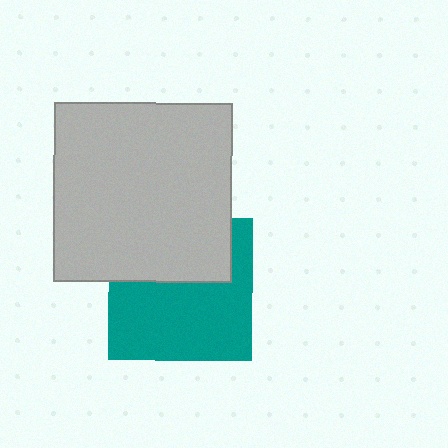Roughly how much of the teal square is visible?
About half of it is visible (roughly 61%).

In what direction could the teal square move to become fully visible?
The teal square could move down. That would shift it out from behind the light gray square entirely.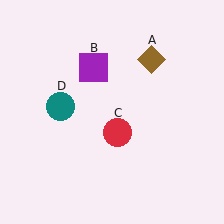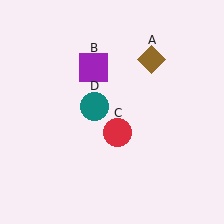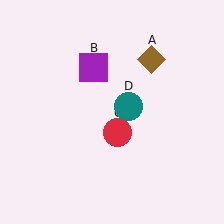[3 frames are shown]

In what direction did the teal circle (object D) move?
The teal circle (object D) moved right.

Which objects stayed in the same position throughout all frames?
Brown diamond (object A) and purple square (object B) and red circle (object C) remained stationary.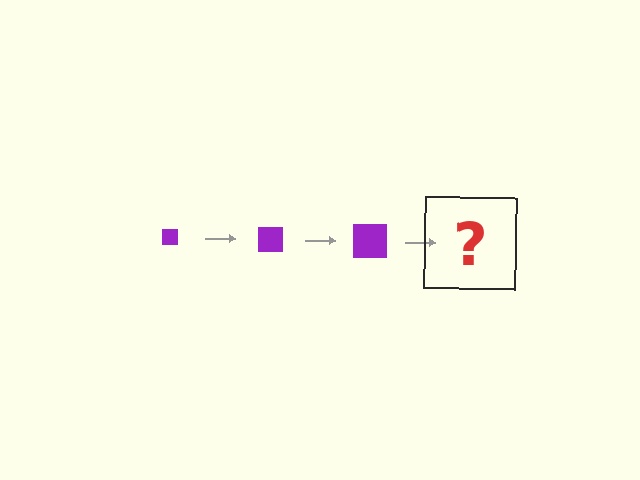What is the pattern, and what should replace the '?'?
The pattern is that the square gets progressively larger each step. The '?' should be a purple square, larger than the previous one.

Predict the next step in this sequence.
The next step is a purple square, larger than the previous one.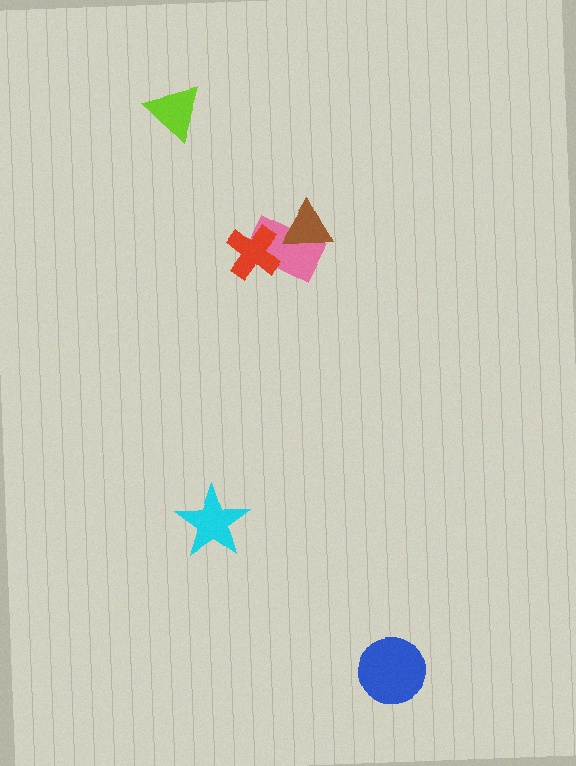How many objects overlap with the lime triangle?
0 objects overlap with the lime triangle.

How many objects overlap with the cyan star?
0 objects overlap with the cyan star.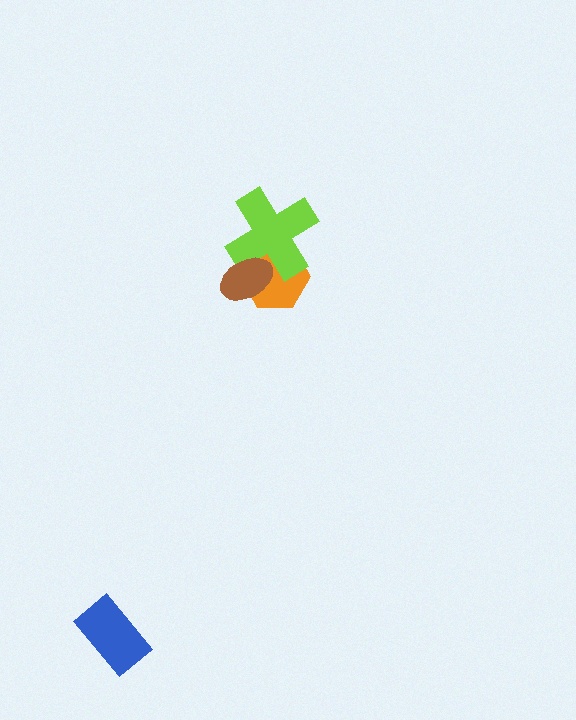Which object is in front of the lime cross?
The brown ellipse is in front of the lime cross.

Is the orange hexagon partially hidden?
Yes, it is partially covered by another shape.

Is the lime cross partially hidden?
Yes, it is partially covered by another shape.